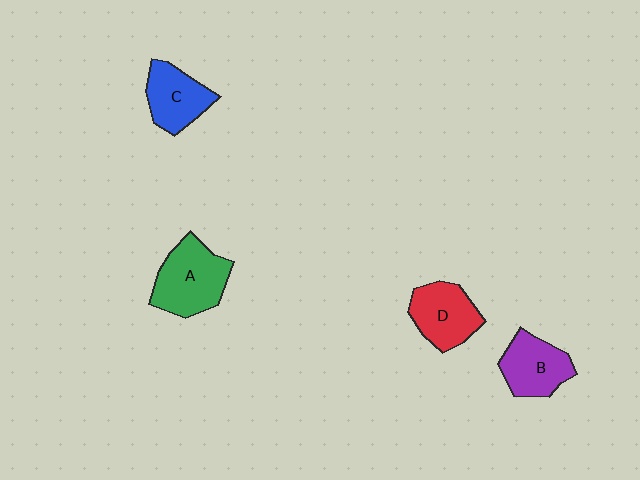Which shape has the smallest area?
Shape C (blue).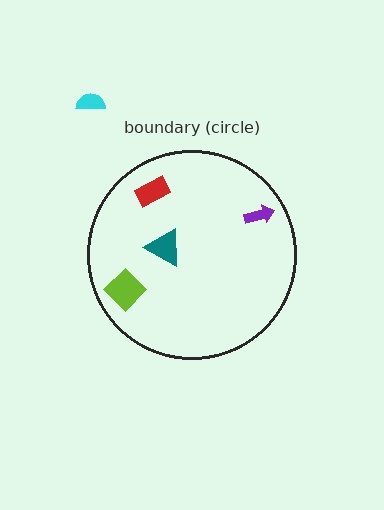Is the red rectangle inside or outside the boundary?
Inside.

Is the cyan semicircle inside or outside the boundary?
Outside.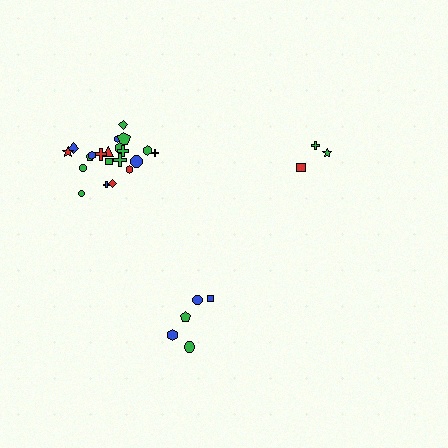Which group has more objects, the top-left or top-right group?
The top-left group.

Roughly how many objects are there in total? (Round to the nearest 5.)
Roughly 30 objects in total.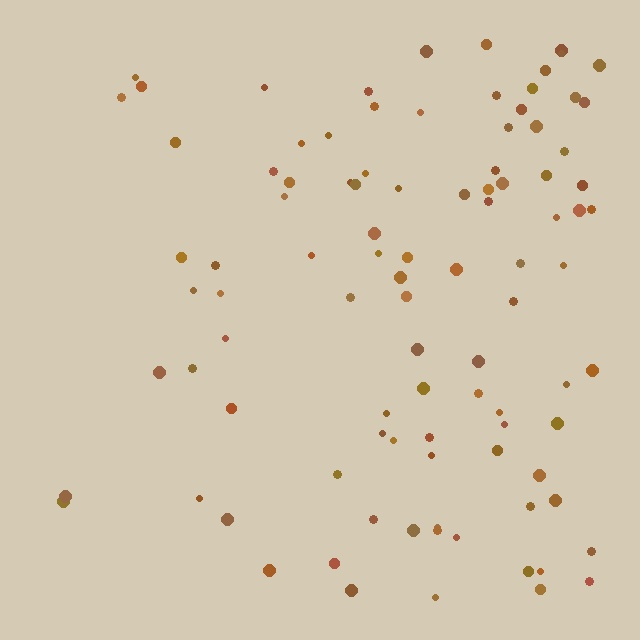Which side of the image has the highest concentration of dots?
The right.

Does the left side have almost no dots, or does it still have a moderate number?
Still a moderate number, just noticeably fewer than the right.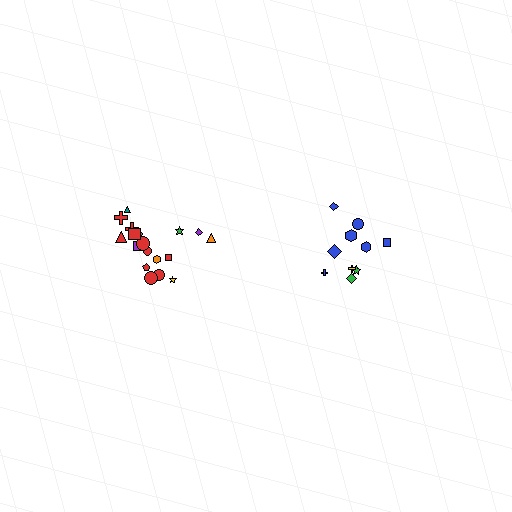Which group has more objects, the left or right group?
The left group.